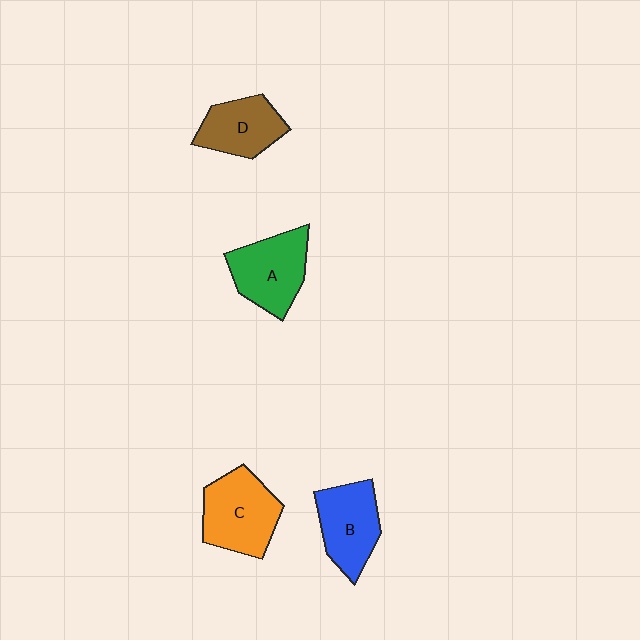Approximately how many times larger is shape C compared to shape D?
Approximately 1.3 times.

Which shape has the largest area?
Shape C (orange).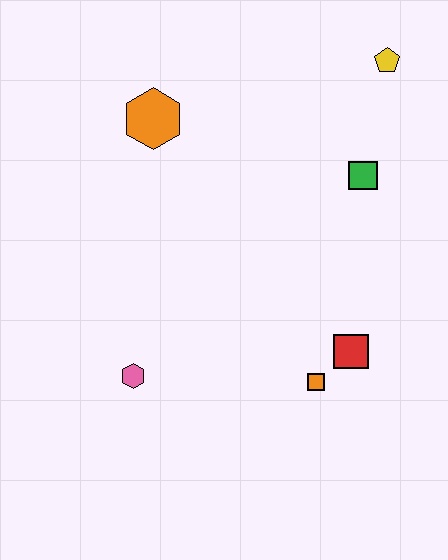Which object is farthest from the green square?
The pink hexagon is farthest from the green square.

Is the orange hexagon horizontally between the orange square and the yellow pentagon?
No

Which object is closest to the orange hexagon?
The green square is closest to the orange hexagon.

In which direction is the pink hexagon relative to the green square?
The pink hexagon is to the left of the green square.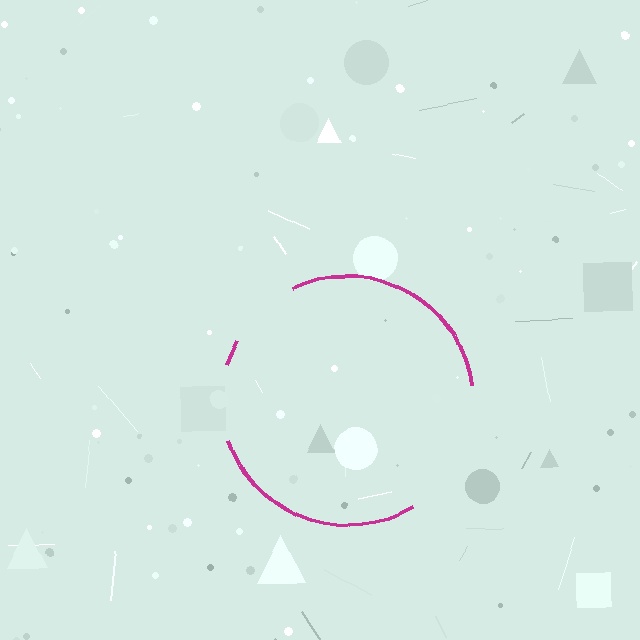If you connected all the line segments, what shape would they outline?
They would outline a circle.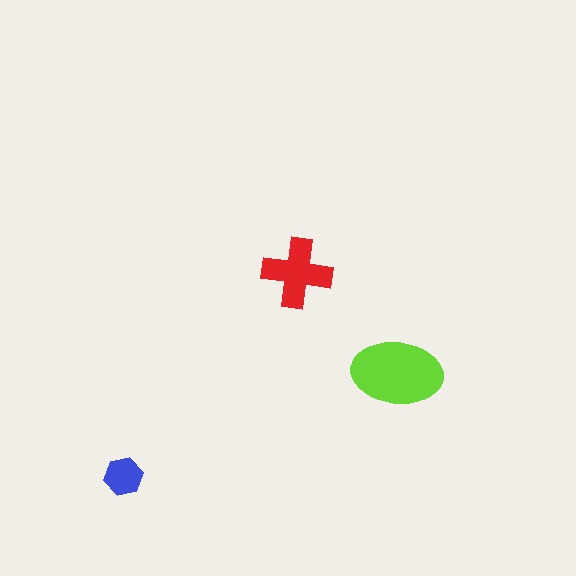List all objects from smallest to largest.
The blue hexagon, the red cross, the lime ellipse.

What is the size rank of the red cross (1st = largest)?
2nd.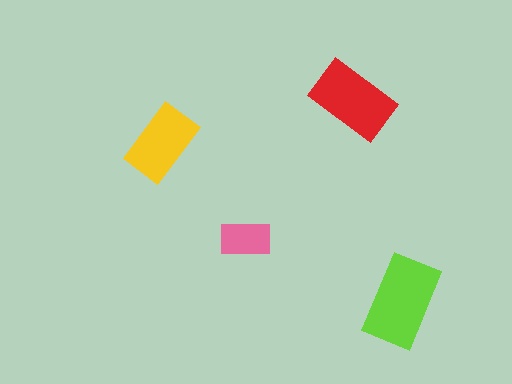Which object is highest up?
The red rectangle is topmost.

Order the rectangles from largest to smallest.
the lime one, the red one, the yellow one, the pink one.